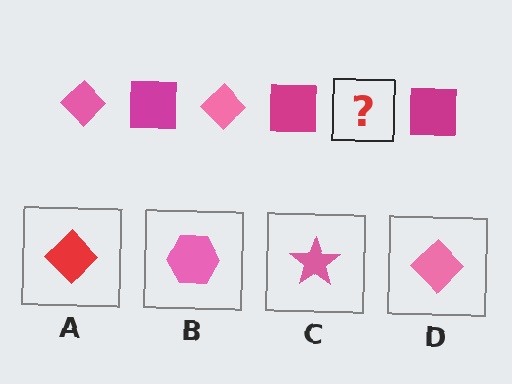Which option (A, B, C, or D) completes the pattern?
D.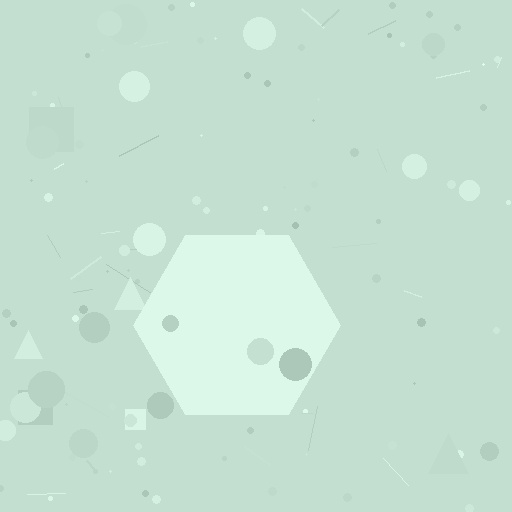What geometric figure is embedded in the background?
A hexagon is embedded in the background.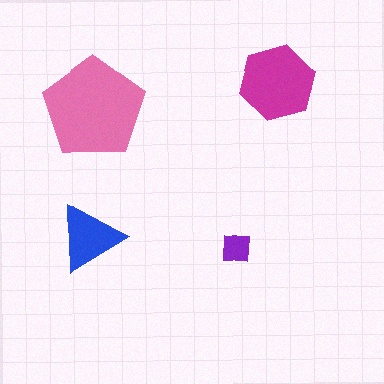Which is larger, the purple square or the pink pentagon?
The pink pentagon.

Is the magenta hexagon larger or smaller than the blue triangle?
Larger.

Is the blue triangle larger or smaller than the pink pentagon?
Smaller.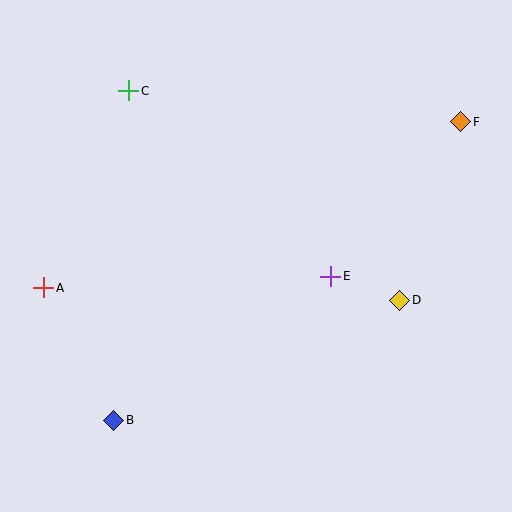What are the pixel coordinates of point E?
Point E is at (331, 276).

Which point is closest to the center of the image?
Point E at (331, 276) is closest to the center.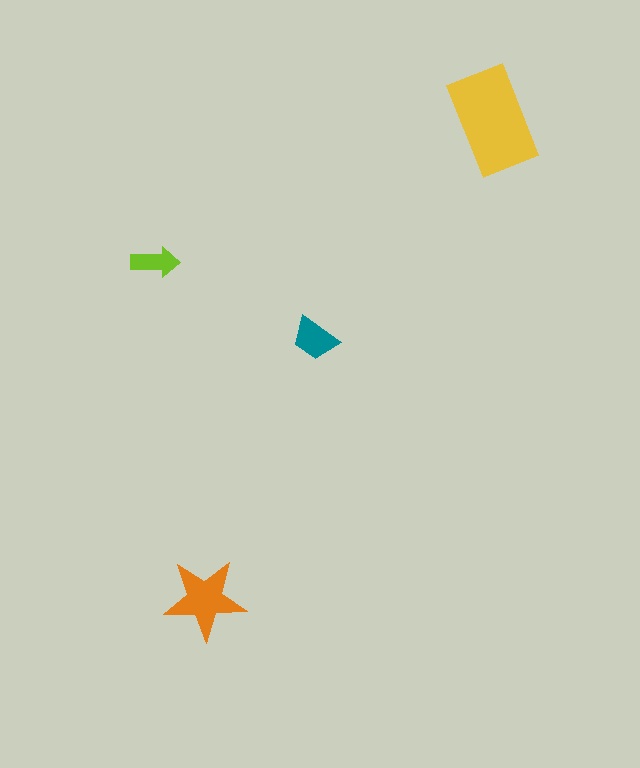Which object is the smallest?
The lime arrow.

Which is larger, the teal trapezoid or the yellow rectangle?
The yellow rectangle.